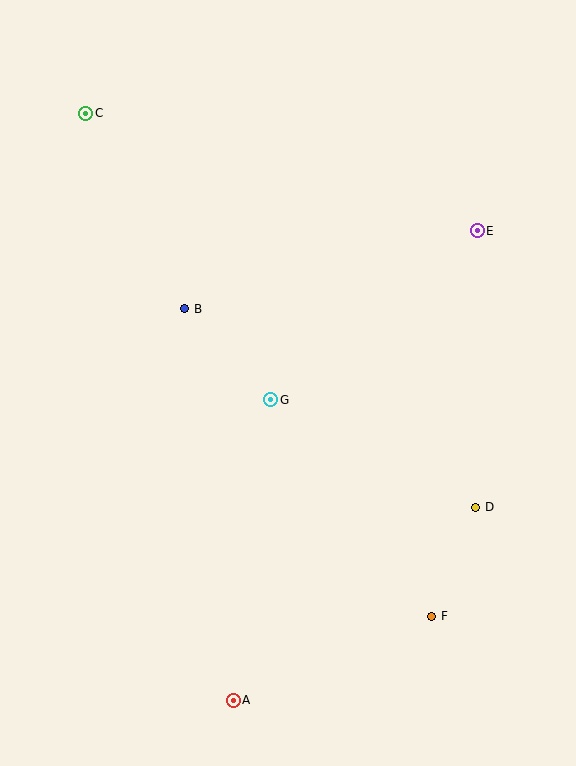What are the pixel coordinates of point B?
Point B is at (185, 309).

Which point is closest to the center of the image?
Point G at (271, 400) is closest to the center.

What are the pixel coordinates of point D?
Point D is at (476, 507).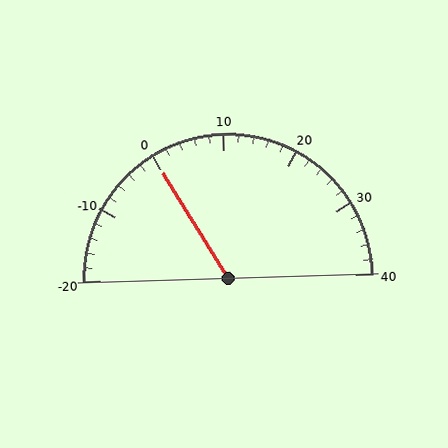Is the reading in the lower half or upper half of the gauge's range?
The reading is in the lower half of the range (-20 to 40).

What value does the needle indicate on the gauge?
The needle indicates approximately 0.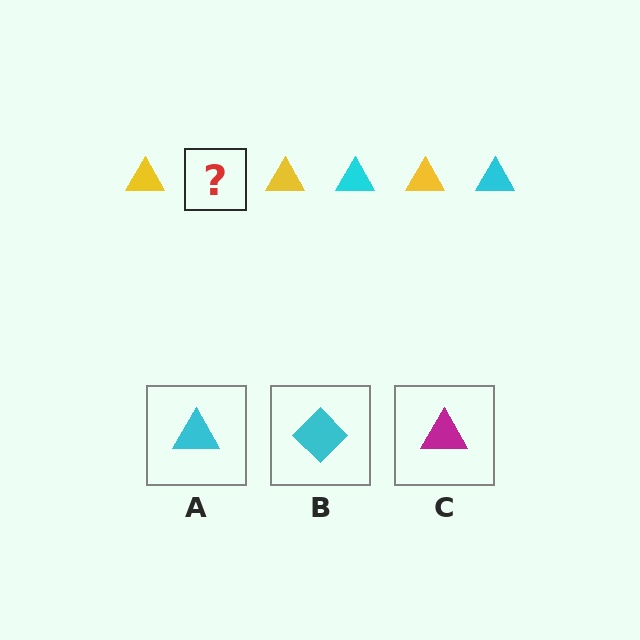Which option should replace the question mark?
Option A.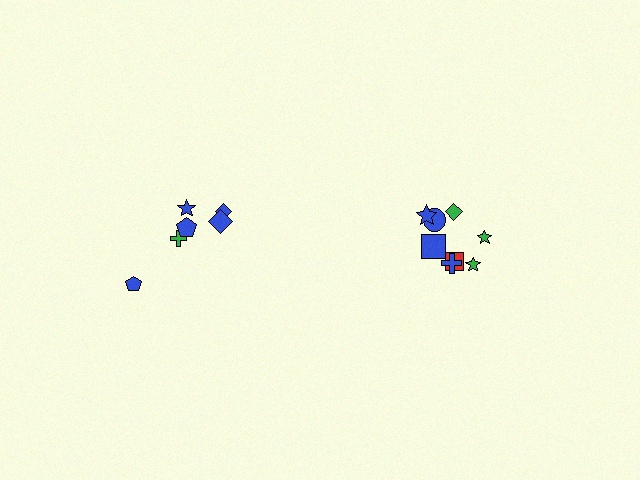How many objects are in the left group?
There are 6 objects.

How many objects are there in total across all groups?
There are 14 objects.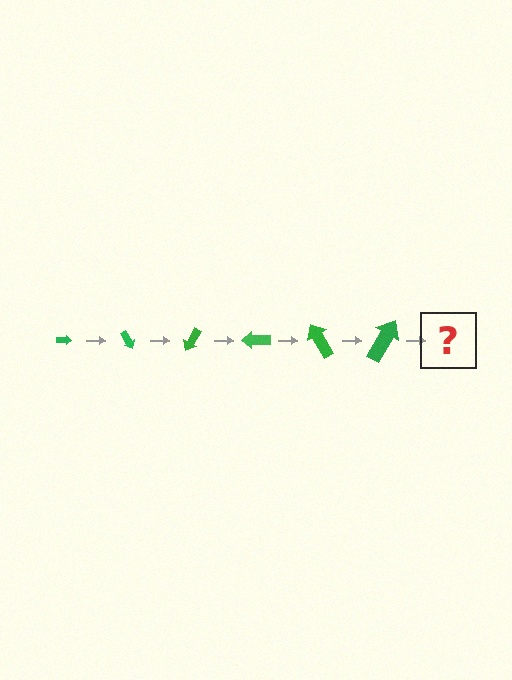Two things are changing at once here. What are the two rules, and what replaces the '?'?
The two rules are that the arrow grows larger each step and it rotates 60 degrees each step. The '?' should be an arrow, larger than the previous one and rotated 360 degrees from the start.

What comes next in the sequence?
The next element should be an arrow, larger than the previous one and rotated 360 degrees from the start.